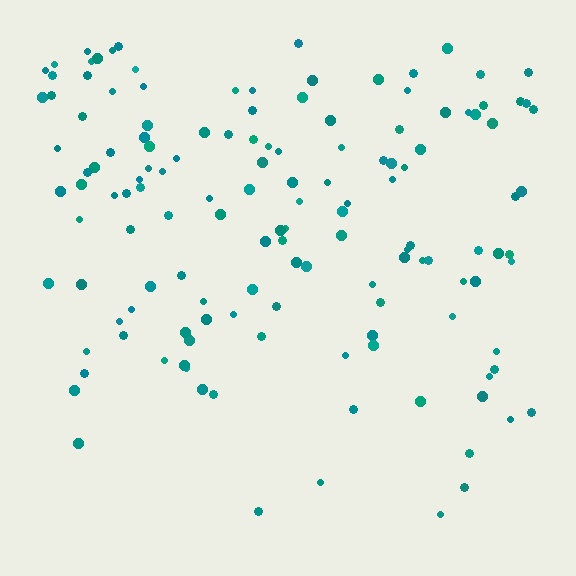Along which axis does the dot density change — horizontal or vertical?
Vertical.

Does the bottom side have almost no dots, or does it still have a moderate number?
Still a moderate number, just noticeably fewer than the top.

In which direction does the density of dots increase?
From bottom to top, with the top side densest.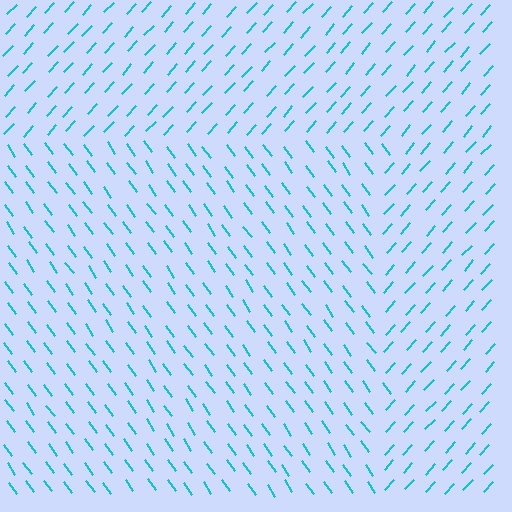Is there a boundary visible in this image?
Yes, there is a texture boundary formed by a change in line orientation.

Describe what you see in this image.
The image is filled with small cyan line segments. A rectangle region in the image has lines oriented differently from the surrounding lines, creating a visible texture boundary.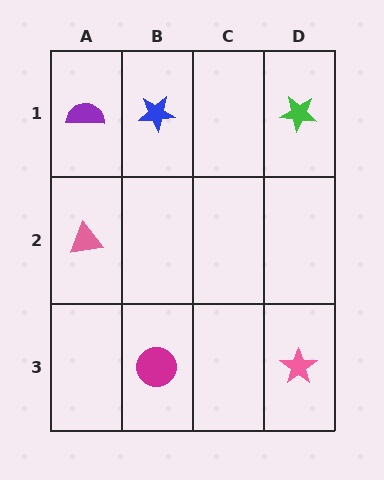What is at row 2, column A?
A pink triangle.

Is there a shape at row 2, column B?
No, that cell is empty.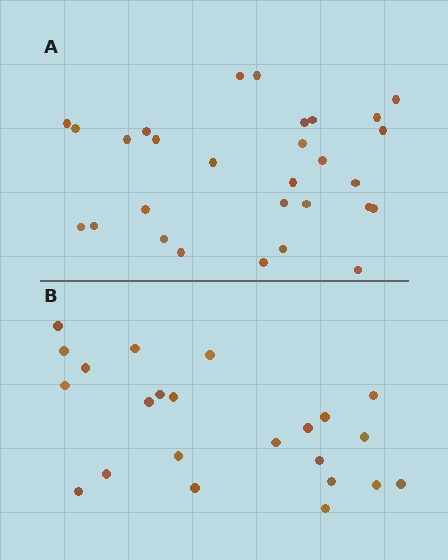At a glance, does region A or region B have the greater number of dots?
Region A (the top region) has more dots.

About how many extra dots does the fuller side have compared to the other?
Region A has about 6 more dots than region B.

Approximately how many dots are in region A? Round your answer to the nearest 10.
About 30 dots. (The exact count is 29, which rounds to 30.)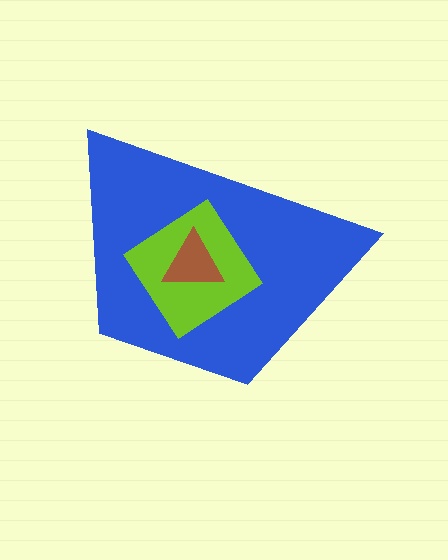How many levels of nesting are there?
3.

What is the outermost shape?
The blue trapezoid.